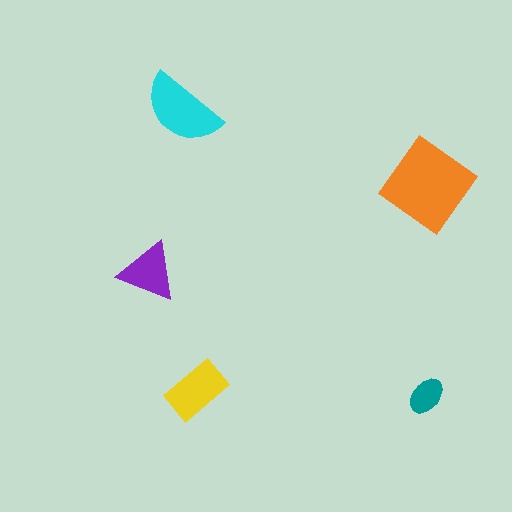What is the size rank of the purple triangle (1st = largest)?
4th.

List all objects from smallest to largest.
The teal ellipse, the purple triangle, the yellow rectangle, the cyan semicircle, the orange diamond.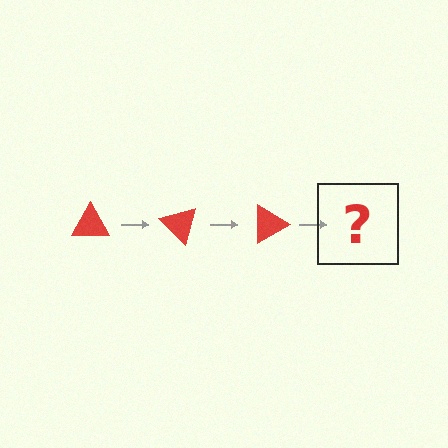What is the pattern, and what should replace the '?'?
The pattern is that the triangle rotates 45 degrees each step. The '?' should be a red triangle rotated 135 degrees.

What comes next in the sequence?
The next element should be a red triangle rotated 135 degrees.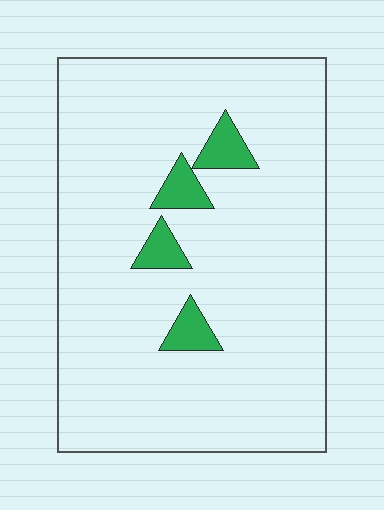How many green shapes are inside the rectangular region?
4.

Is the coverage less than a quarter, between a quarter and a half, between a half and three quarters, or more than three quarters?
Less than a quarter.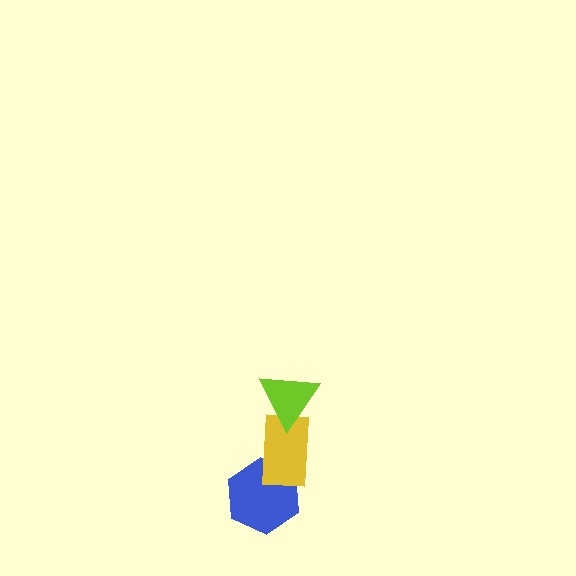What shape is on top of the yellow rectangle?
The lime triangle is on top of the yellow rectangle.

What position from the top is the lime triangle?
The lime triangle is 1st from the top.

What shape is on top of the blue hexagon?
The yellow rectangle is on top of the blue hexagon.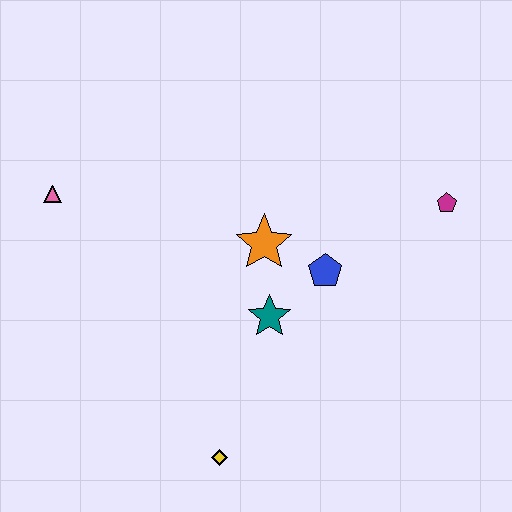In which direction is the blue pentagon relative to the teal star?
The blue pentagon is to the right of the teal star.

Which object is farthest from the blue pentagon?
The pink triangle is farthest from the blue pentagon.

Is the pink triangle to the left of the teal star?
Yes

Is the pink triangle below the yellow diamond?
No